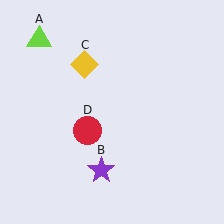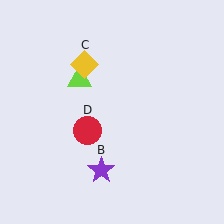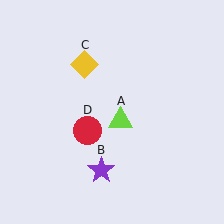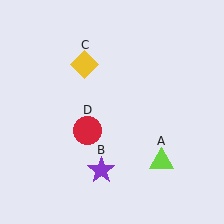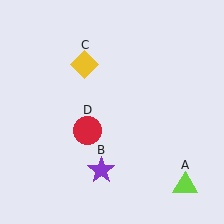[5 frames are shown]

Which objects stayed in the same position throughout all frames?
Purple star (object B) and yellow diamond (object C) and red circle (object D) remained stationary.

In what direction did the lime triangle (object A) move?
The lime triangle (object A) moved down and to the right.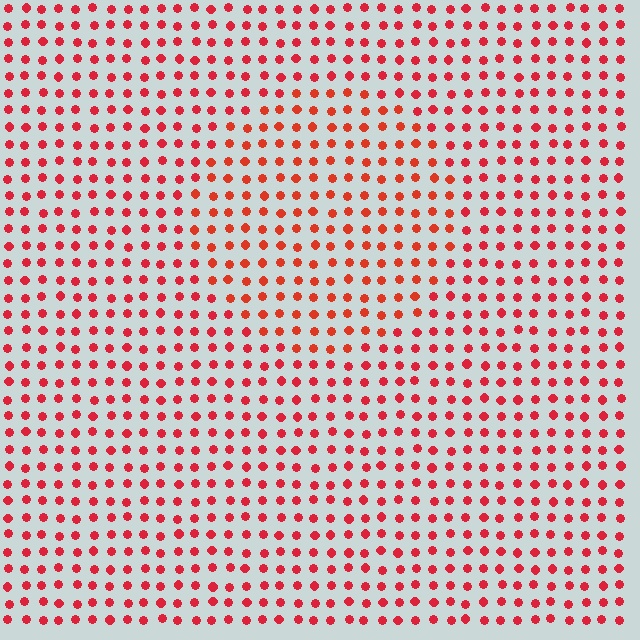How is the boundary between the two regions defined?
The boundary is defined purely by a slight shift in hue (about 15 degrees). Spacing, size, and orientation are identical on both sides.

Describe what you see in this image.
The image is filled with small red elements in a uniform arrangement. A circle-shaped region is visible where the elements are tinted to a slightly different hue, forming a subtle color boundary.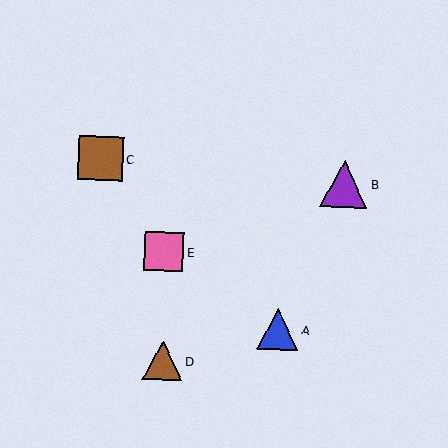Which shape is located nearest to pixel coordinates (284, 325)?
The blue triangle (labeled A) at (278, 329) is nearest to that location.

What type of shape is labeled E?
Shape E is a pink square.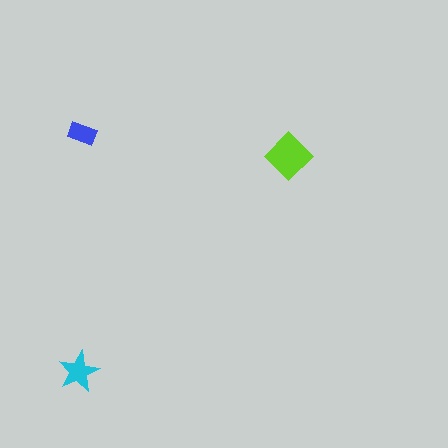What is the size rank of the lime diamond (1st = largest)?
1st.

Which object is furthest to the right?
The lime diamond is rightmost.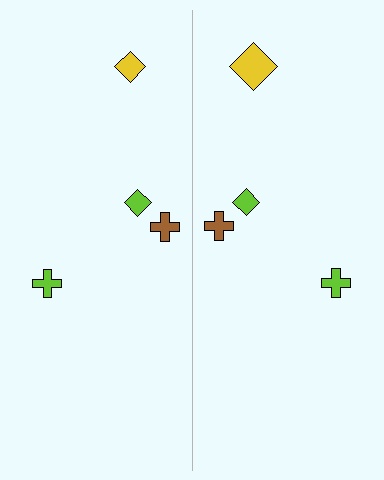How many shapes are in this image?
There are 8 shapes in this image.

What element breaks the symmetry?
The yellow diamond on the right side has a different size than its mirror counterpart.